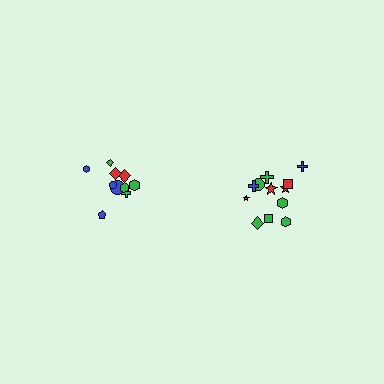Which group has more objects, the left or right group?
The right group.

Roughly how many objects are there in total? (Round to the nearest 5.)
Roughly 20 objects in total.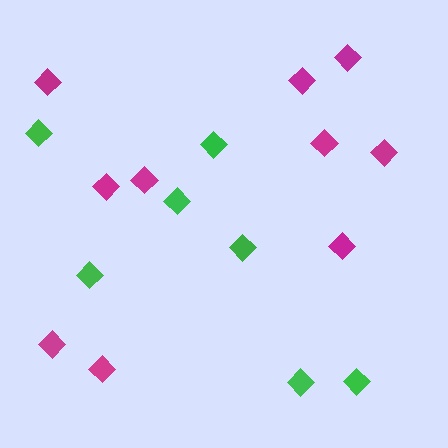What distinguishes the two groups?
There are 2 groups: one group of green diamonds (7) and one group of magenta diamonds (10).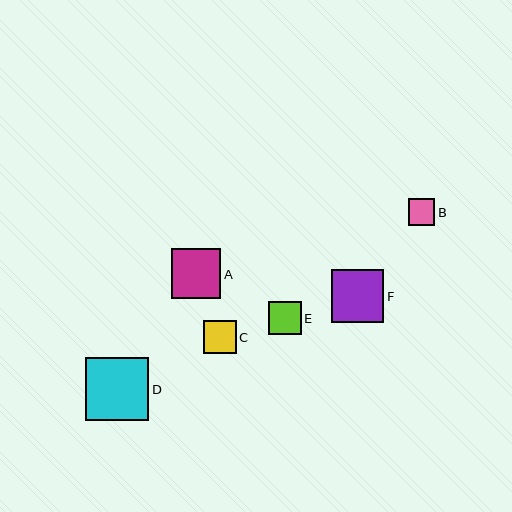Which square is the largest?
Square D is the largest with a size of approximately 64 pixels.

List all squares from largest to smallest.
From largest to smallest: D, F, A, C, E, B.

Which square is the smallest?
Square B is the smallest with a size of approximately 27 pixels.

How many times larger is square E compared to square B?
Square E is approximately 1.2 times the size of square B.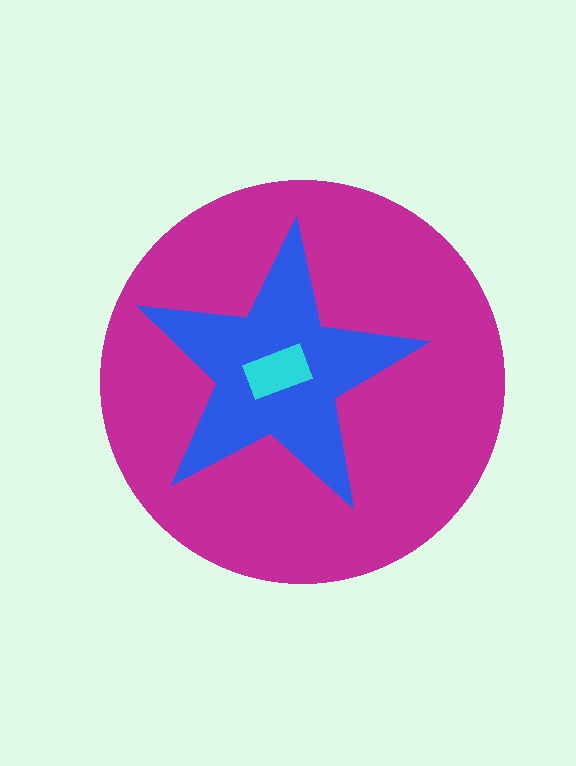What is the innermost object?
The cyan rectangle.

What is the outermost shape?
The magenta circle.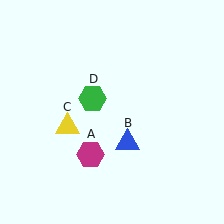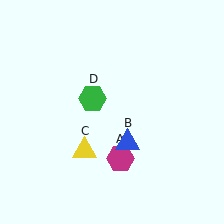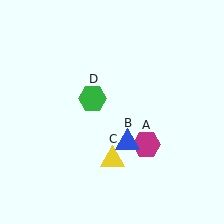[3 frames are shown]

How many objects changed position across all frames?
2 objects changed position: magenta hexagon (object A), yellow triangle (object C).